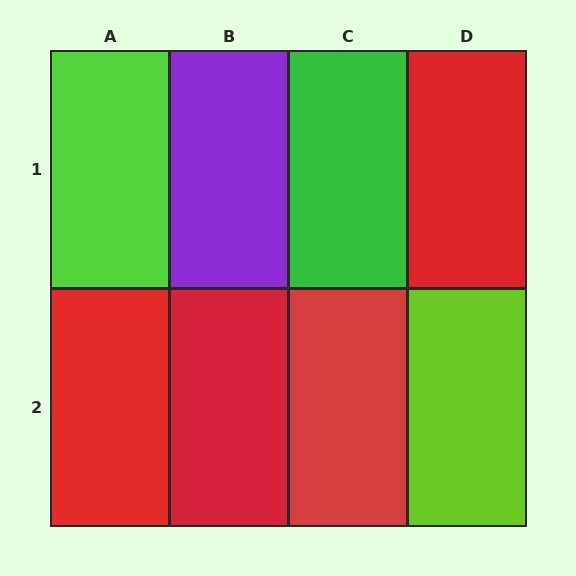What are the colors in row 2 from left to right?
Red, red, red, lime.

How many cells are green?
1 cell is green.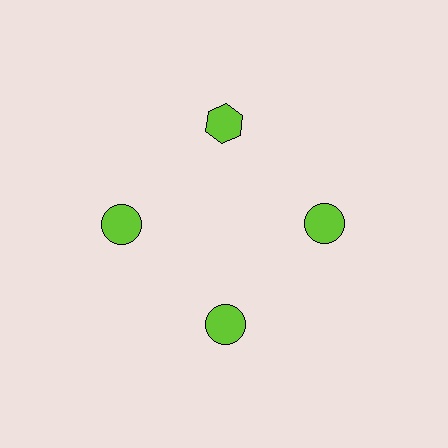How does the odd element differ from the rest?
It has a different shape: hexagon instead of circle.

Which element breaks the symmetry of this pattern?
The lime hexagon at roughly the 12 o'clock position breaks the symmetry. All other shapes are lime circles.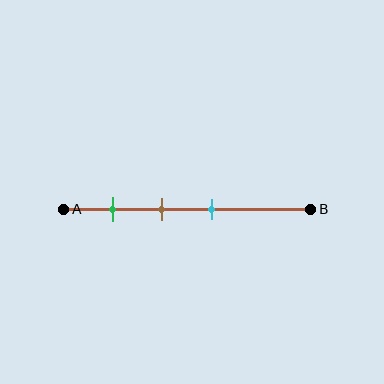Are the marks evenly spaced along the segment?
Yes, the marks are approximately evenly spaced.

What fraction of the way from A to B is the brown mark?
The brown mark is approximately 40% (0.4) of the way from A to B.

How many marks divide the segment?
There are 3 marks dividing the segment.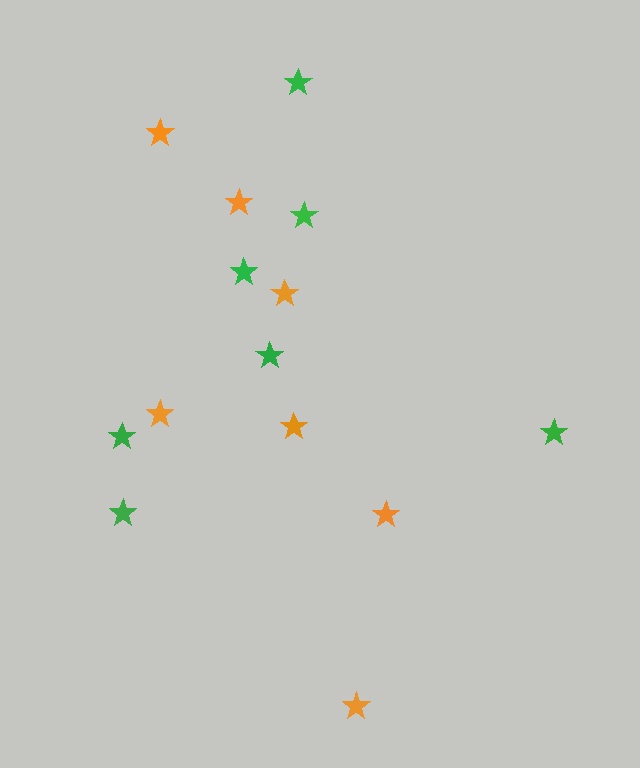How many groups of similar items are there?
There are 2 groups: one group of orange stars (7) and one group of green stars (7).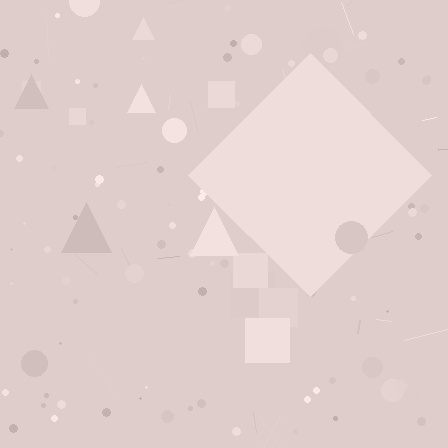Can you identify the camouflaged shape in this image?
The camouflaged shape is a diamond.